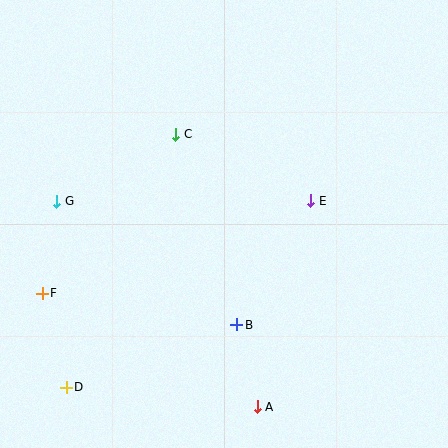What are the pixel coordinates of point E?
Point E is at (311, 201).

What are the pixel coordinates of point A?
Point A is at (257, 407).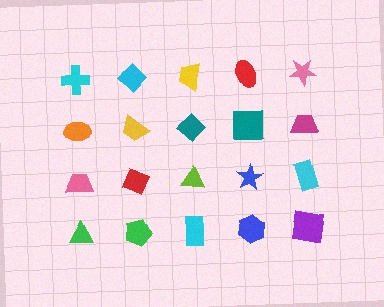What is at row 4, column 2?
A green pentagon.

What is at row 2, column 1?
An orange ellipse.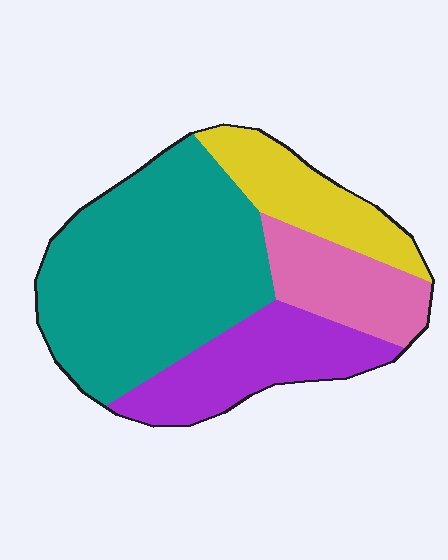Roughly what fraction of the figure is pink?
Pink takes up about one sixth (1/6) of the figure.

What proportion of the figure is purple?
Purple covers roughly 20% of the figure.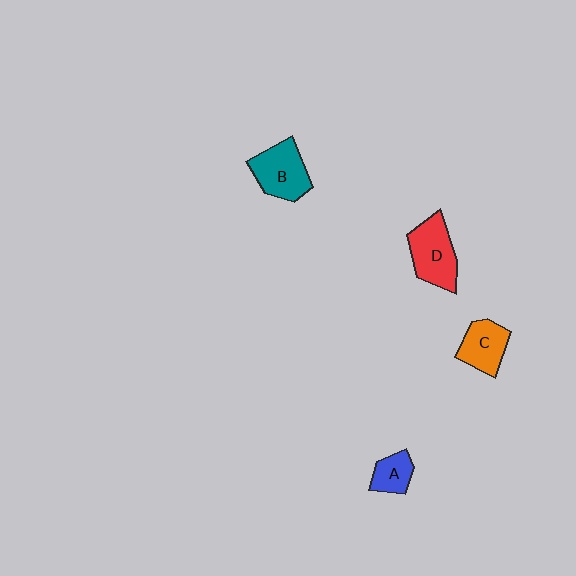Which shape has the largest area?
Shape D (red).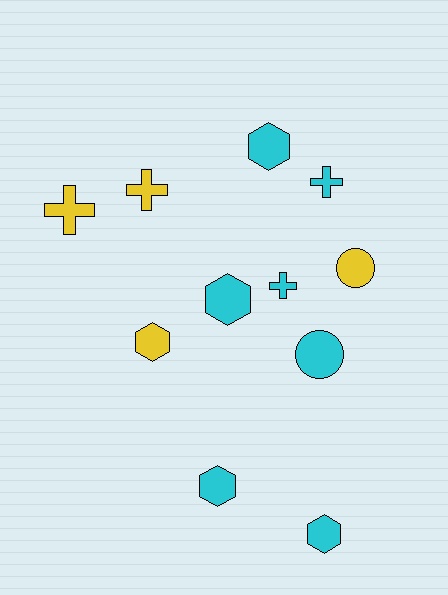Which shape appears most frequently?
Hexagon, with 5 objects.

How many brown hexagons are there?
There are no brown hexagons.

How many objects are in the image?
There are 11 objects.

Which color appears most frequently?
Cyan, with 7 objects.